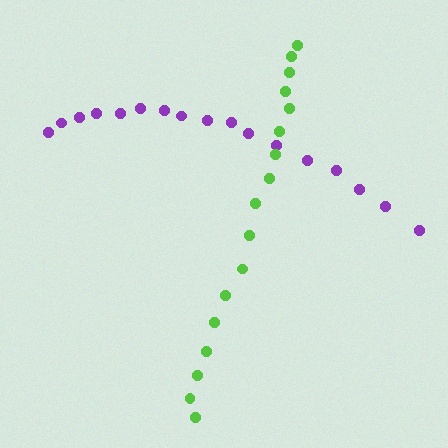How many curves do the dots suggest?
There are 2 distinct paths.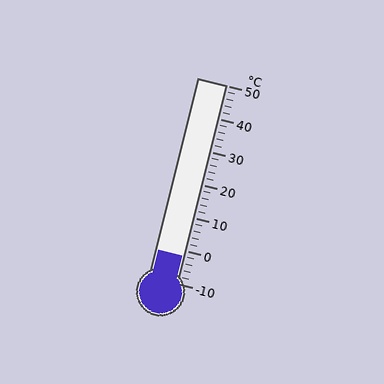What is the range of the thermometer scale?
The thermometer scale ranges from -10°C to 50°C.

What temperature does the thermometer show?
The thermometer shows approximately -2°C.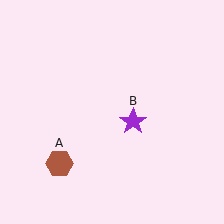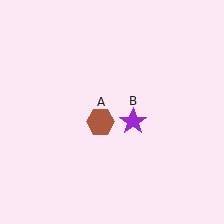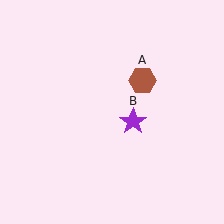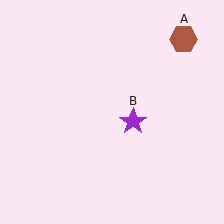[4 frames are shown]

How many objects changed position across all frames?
1 object changed position: brown hexagon (object A).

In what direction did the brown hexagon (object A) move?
The brown hexagon (object A) moved up and to the right.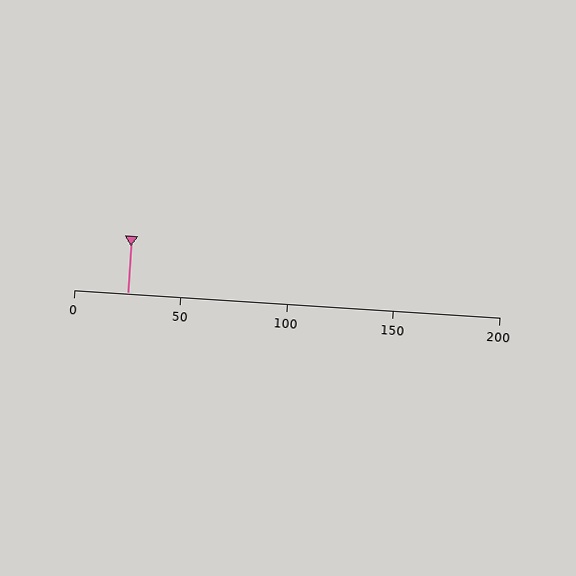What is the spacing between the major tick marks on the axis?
The major ticks are spaced 50 apart.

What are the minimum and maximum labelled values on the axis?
The axis runs from 0 to 200.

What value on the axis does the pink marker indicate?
The marker indicates approximately 25.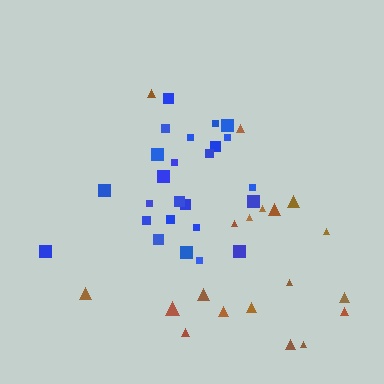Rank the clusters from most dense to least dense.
blue, brown.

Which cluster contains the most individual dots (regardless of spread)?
Blue (25).